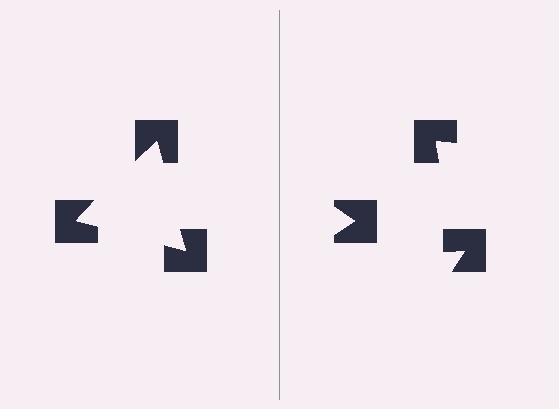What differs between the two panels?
The notched squares are positioned identically on both sides; only the wedge orientations differ. On the left they align to a triangle; on the right they are misaligned.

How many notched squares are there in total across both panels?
6 — 3 on each side.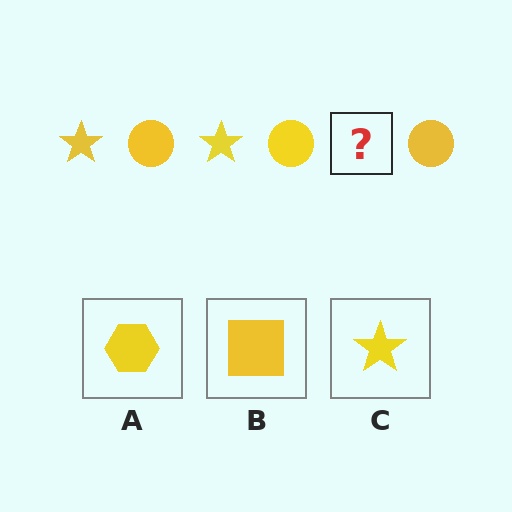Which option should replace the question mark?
Option C.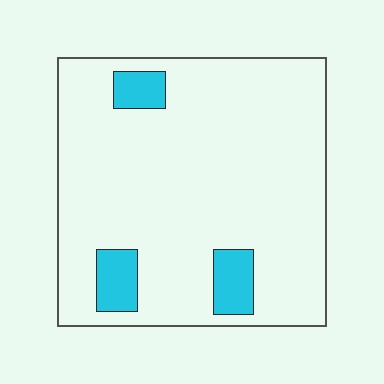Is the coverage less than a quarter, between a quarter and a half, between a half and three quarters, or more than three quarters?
Less than a quarter.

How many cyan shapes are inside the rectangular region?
3.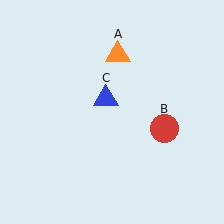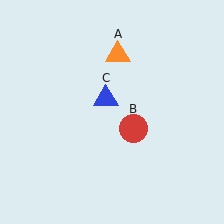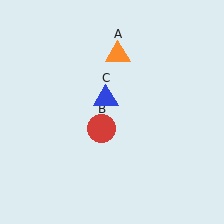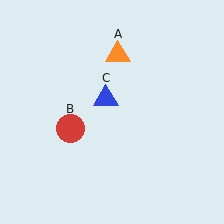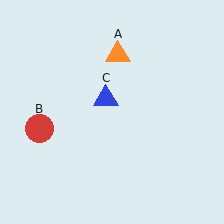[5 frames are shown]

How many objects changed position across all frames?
1 object changed position: red circle (object B).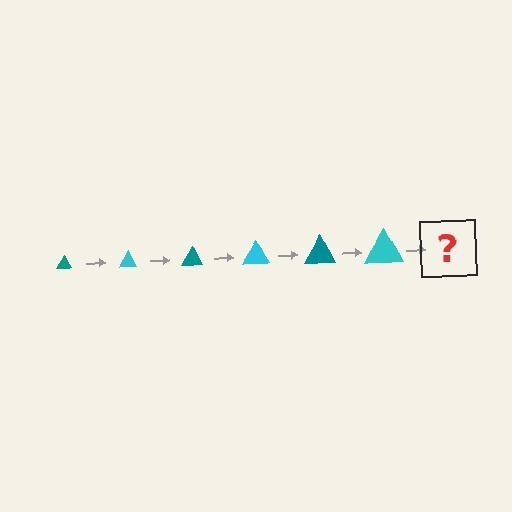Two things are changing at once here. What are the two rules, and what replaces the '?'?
The two rules are that the triangle grows larger each step and the color cycles through teal and cyan. The '?' should be a teal triangle, larger than the previous one.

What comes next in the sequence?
The next element should be a teal triangle, larger than the previous one.